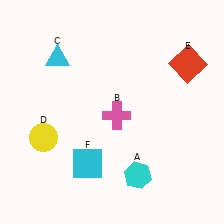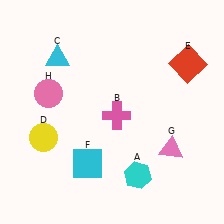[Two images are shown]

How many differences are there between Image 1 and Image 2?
There are 2 differences between the two images.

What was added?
A pink triangle (G), a pink circle (H) were added in Image 2.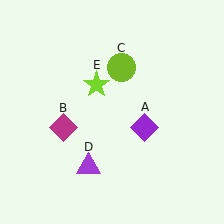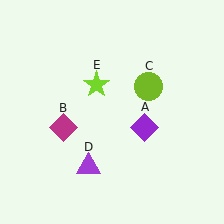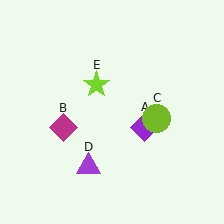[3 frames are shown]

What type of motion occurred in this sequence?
The lime circle (object C) rotated clockwise around the center of the scene.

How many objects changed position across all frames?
1 object changed position: lime circle (object C).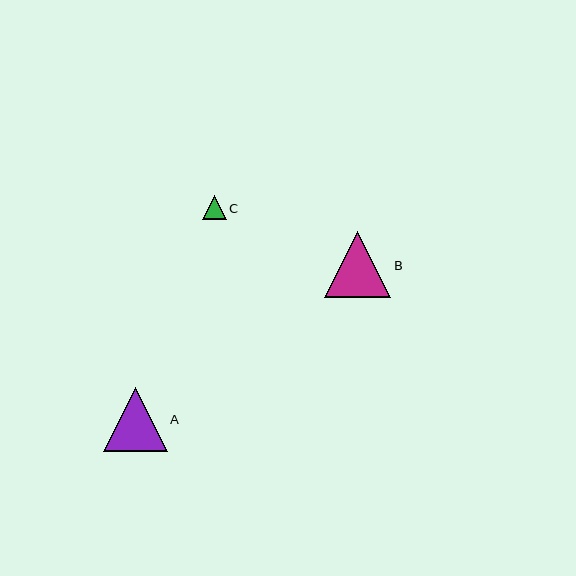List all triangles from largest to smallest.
From largest to smallest: B, A, C.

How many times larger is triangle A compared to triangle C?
Triangle A is approximately 2.7 times the size of triangle C.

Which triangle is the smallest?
Triangle C is the smallest with a size of approximately 23 pixels.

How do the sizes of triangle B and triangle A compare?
Triangle B and triangle A are approximately the same size.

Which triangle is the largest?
Triangle B is the largest with a size of approximately 66 pixels.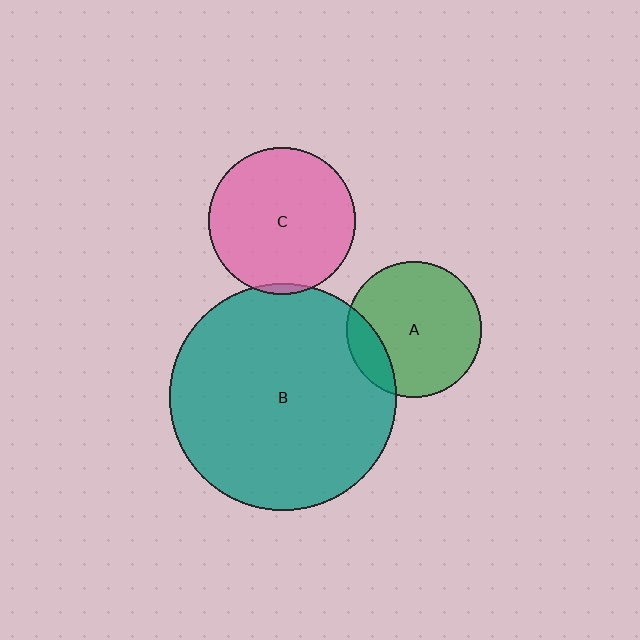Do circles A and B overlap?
Yes.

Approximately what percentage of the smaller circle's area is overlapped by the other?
Approximately 15%.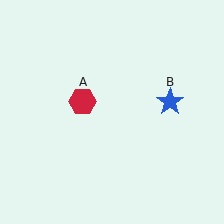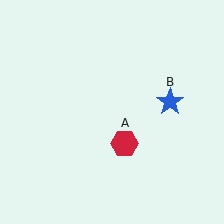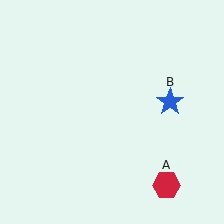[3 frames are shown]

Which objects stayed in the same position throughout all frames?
Blue star (object B) remained stationary.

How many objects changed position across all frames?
1 object changed position: red hexagon (object A).